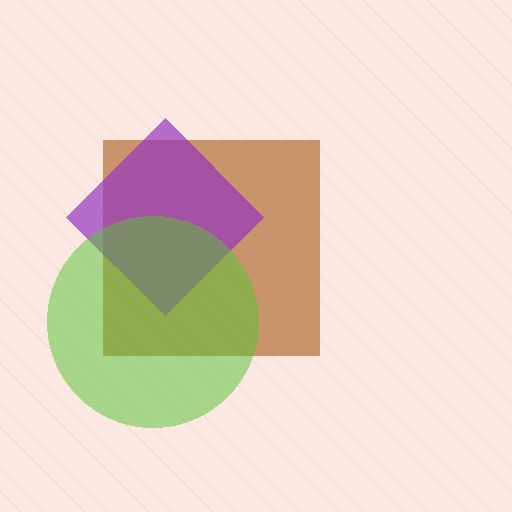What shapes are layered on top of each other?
The layered shapes are: a brown square, a purple diamond, a lime circle.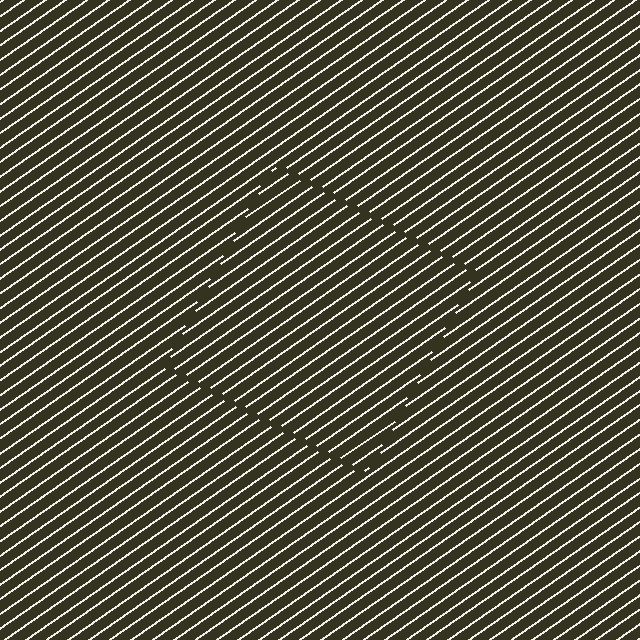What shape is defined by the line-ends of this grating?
An illusory square. The interior of the shape contains the same grating, shifted by half a period — the contour is defined by the phase discontinuity where line-ends from the inner and outer gratings abut.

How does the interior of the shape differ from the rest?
The interior of the shape contains the same grating, shifted by half a period — the contour is defined by the phase discontinuity where line-ends from the inner and outer gratings abut.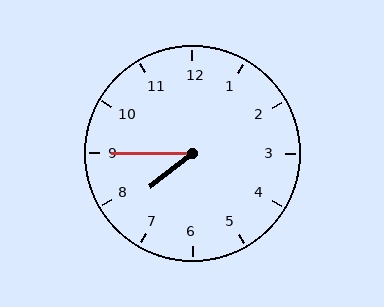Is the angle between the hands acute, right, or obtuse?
It is acute.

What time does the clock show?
7:45.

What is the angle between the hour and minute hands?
Approximately 38 degrees.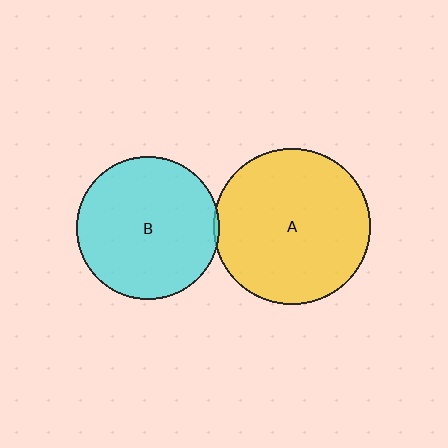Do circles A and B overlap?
Yes.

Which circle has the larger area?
Circle A (yellow).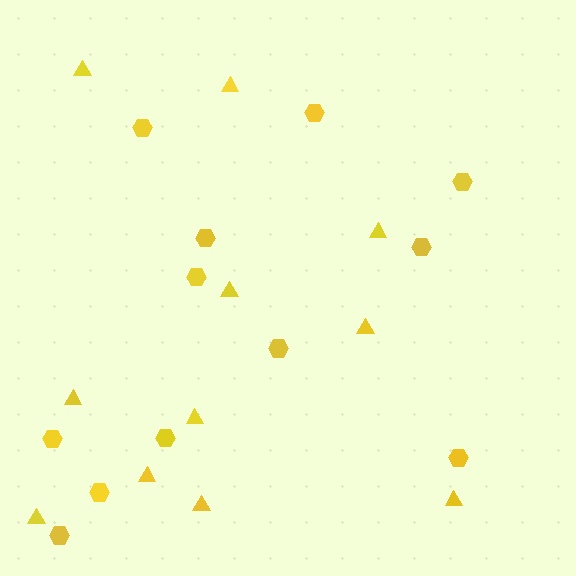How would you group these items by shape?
There are 2 groups: one group of hexagons (12) and one group of triangles (11).